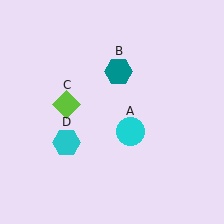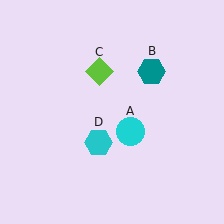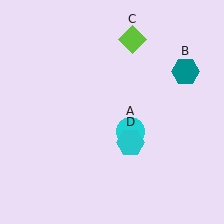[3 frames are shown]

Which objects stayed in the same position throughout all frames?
Cyan circle (object A) remained stationary.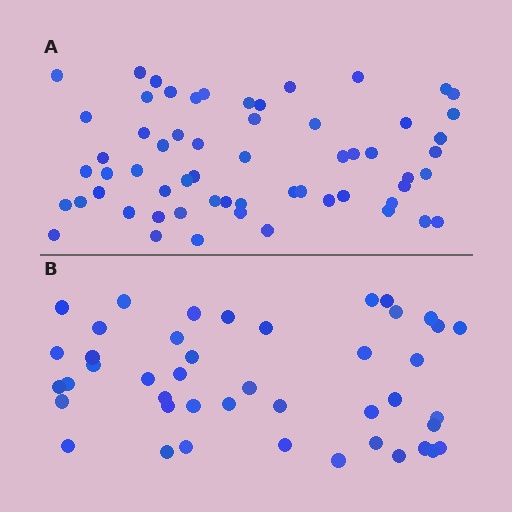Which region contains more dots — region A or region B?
Region A (the top region) has more dots.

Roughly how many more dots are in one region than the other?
Region A has approximately 15 more dots than region B.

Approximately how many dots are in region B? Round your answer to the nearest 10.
About 40 dots. (The exact count is 44, which rounds to 40.)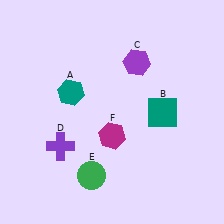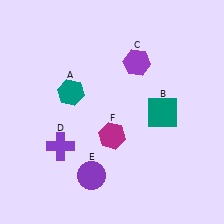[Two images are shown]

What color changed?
The circle (E) changed from green in Image 1 to purple in Image 2.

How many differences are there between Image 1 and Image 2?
There is 1 difference between the two images.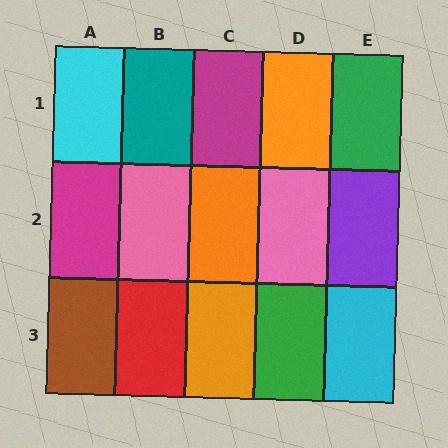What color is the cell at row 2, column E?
Purple.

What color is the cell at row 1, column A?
Cyan.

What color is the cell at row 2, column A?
Magenta.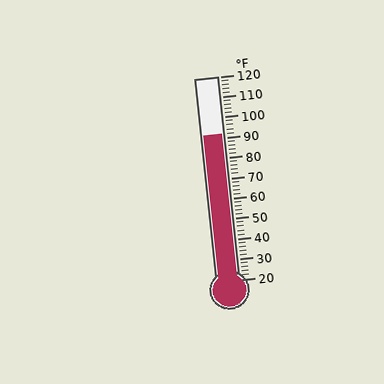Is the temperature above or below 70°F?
The temperature is above 70°F.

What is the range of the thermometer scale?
The thermometer scale ranges from 20°F to 120°F.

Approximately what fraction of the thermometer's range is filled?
The thermometer is filled to approximately 70% of its range.